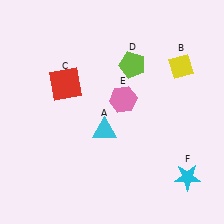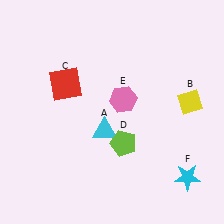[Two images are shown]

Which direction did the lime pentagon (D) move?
The lime pentagon (D) moved down.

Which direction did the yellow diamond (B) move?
The yellow diamond (B) moved down.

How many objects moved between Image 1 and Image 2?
2 objects moved between the two images.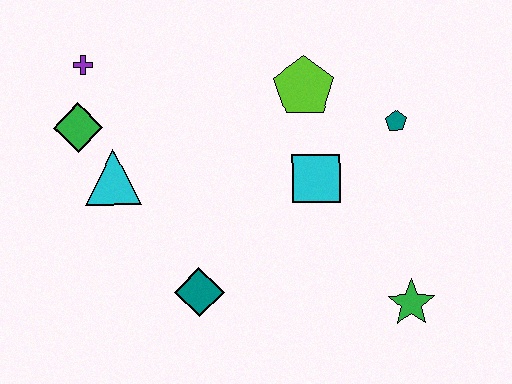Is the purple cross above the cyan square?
Yes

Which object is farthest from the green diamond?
The green star is farthest from the green diamond.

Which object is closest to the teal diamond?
The cyan triangle is closest to the teal diamond.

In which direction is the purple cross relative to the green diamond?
The purple cross is above the green diamond.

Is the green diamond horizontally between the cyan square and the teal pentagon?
No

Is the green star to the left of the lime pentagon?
No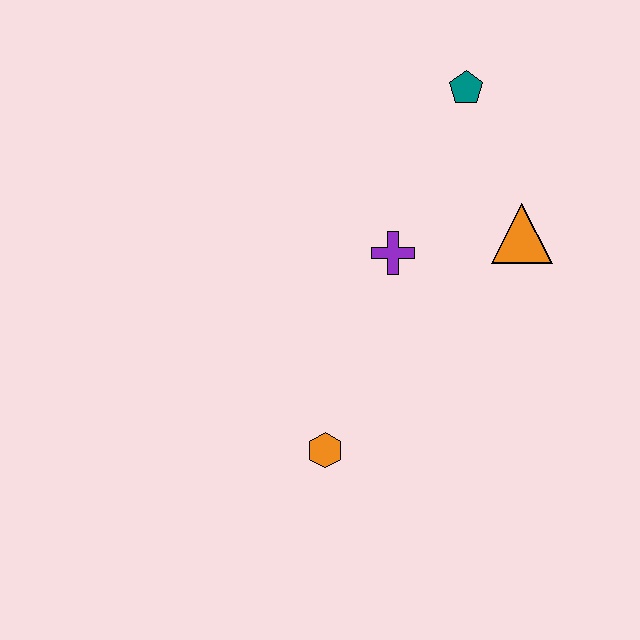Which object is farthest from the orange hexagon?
The teal pentagon is farthest from the orange hexagon.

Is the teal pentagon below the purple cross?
No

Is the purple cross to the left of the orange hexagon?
No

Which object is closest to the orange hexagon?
The purple cross is closest to the orange hexagon.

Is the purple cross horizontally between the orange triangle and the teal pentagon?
No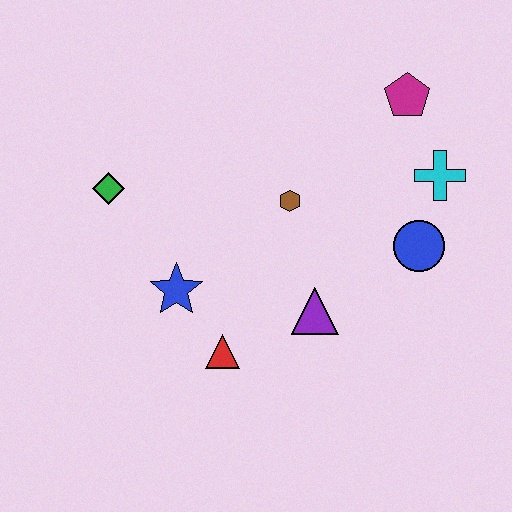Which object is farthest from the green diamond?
The cyan cross is farthest from the green diamond.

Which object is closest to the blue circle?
The cyan cross is closest to the blue circle.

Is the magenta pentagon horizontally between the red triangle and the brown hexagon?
No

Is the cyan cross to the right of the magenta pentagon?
Yes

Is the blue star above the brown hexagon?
No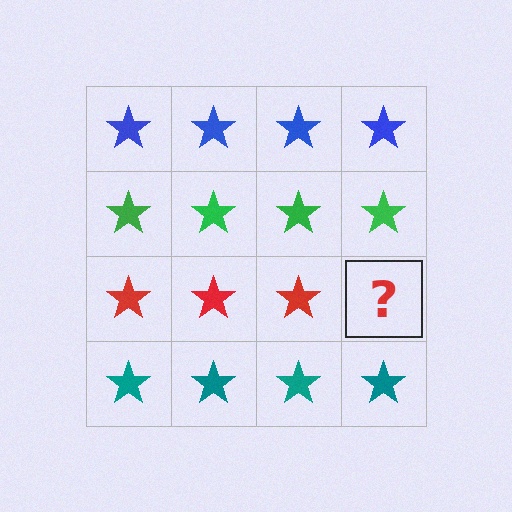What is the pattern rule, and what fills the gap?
The rule is that each row has a consistent color. The gap should be filled with a red star.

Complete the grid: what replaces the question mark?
The question mark should be replaced with a red star.